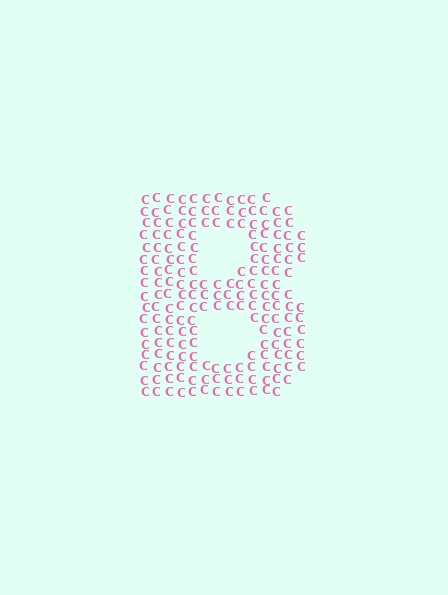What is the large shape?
The large shape is the letter B.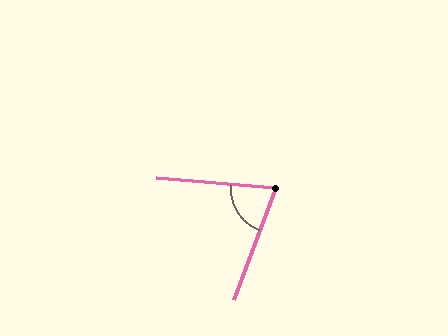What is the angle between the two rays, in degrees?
Approximately 75 degrees.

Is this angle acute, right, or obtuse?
It is acute.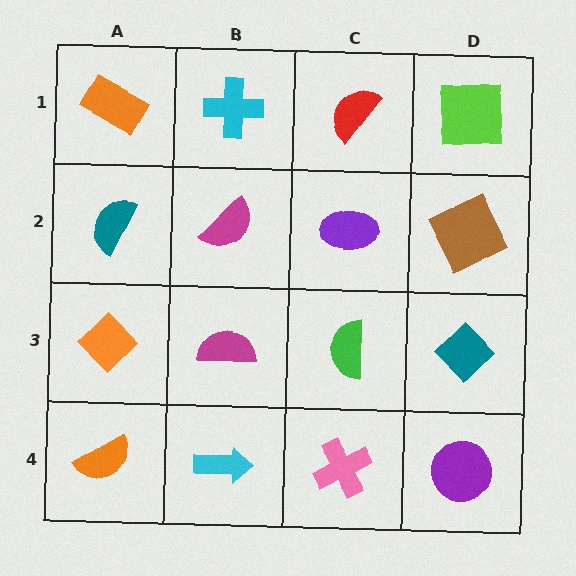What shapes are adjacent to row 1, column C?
A purple ellipse (row 2, column C), a cyan cross (row 1, column B), a lime square (row 1, column D).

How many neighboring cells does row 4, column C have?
3.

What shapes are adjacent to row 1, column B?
A magenta semicircle (row 2, column B), an orange rectangle (row 1, column A), a red semicircle (row 1, column C).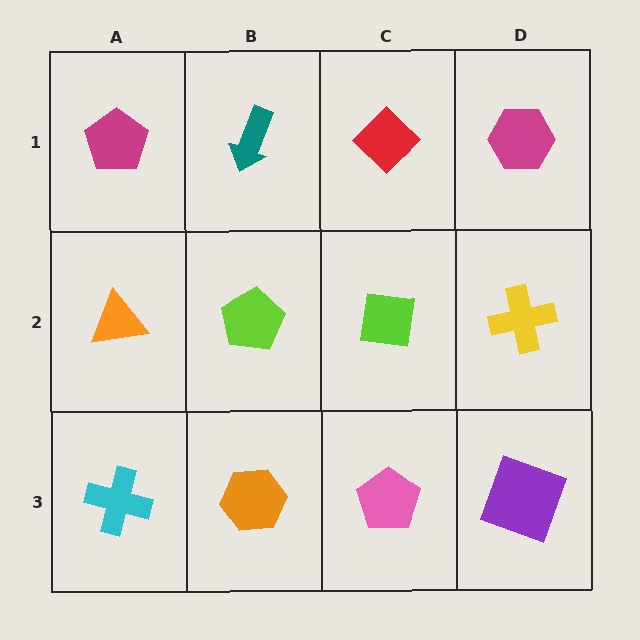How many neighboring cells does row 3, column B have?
3.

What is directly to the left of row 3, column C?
An orange hexagon.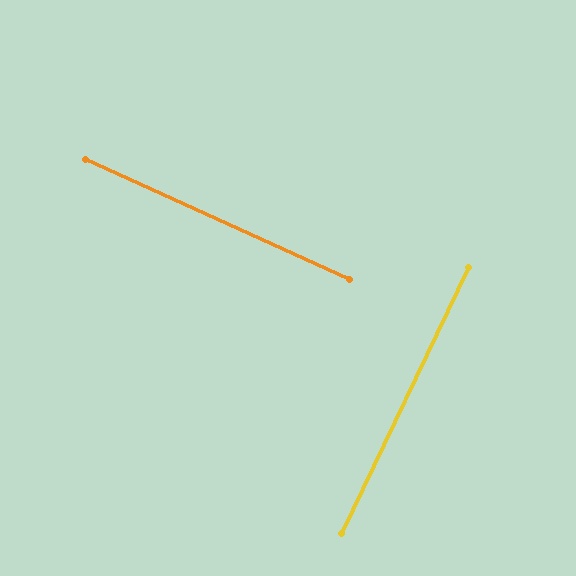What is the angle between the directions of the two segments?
Approximately 89 degrees.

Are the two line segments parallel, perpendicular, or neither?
Perpendicular — they meet at approximately 89°.